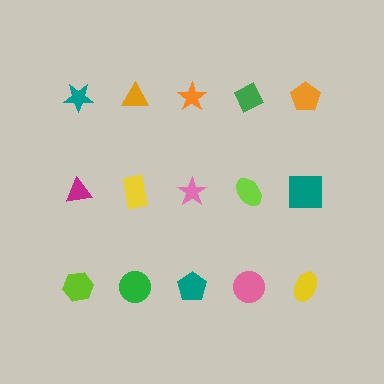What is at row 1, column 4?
A green diamond.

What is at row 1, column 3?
An orange star.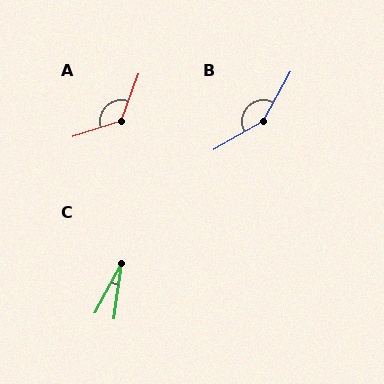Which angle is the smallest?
C, at approximately 20 degrees.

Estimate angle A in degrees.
Approximately 128 degrees.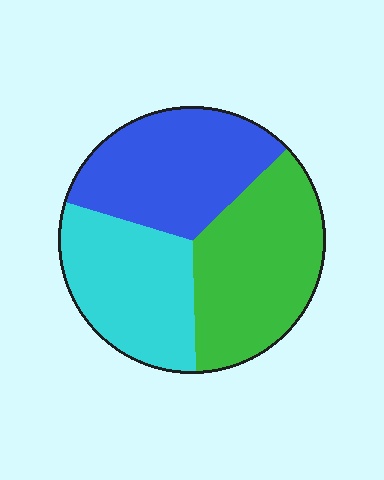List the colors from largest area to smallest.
From largest to smallest: green, blue, cyan.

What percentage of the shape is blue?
Blue covers 33% of the shape.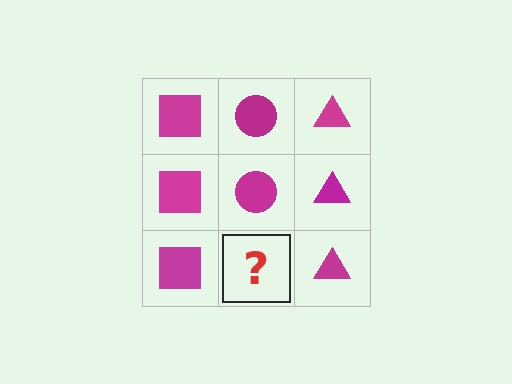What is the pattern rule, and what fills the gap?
The rule is that each column has a consistent shape. The gap should be filled with a magenta circle.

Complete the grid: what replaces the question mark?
The question mark should be replaced with a magenta circle.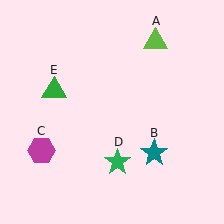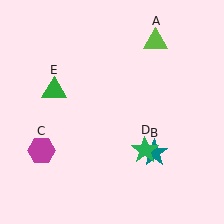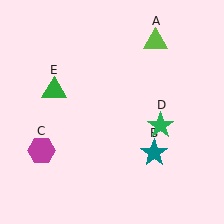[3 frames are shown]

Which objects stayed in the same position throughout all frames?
Lime triangle (object A) and teal star (object B) and magenta hexagon (object C) and green triangle (object E) remained stationary.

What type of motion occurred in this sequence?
The green star (object D) rotated counterclockwise around the center of the scene.